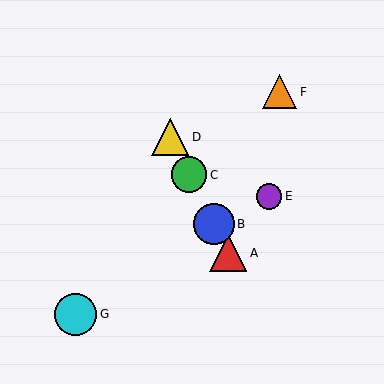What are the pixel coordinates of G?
Object G is at (76, 314).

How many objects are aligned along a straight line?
4 objects (A, B, C, D) are aligned along a straight line.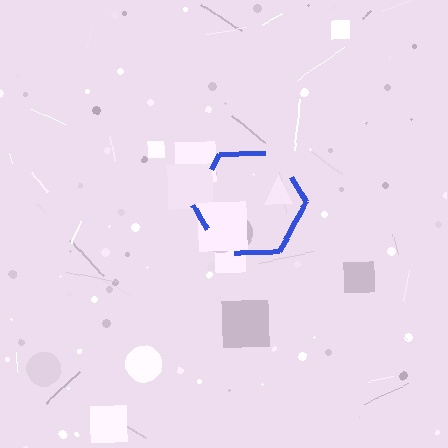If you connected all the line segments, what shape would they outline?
They would outline a hexagon.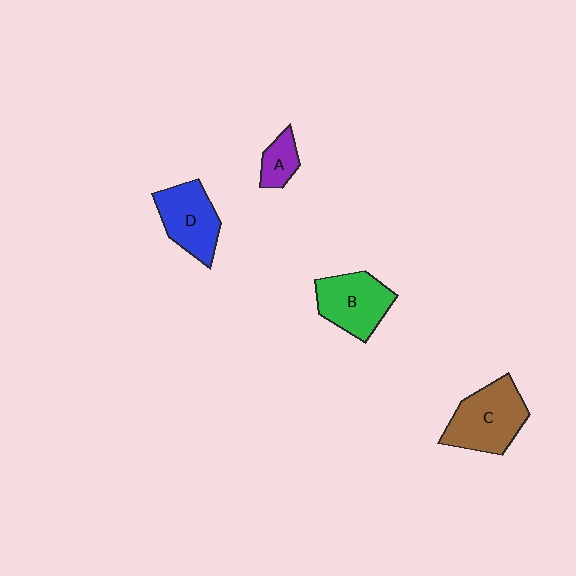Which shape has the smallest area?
Shape A (purple).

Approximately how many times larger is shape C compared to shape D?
Approximately 1.2 times.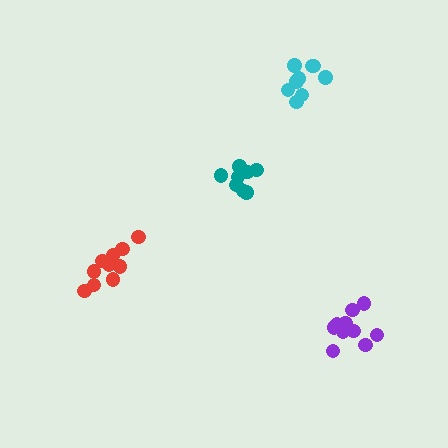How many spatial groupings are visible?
There are 4 spatial groupings.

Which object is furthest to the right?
The purple cluster is rightmost.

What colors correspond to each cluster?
The clusters are colored: cyan, teal, red, purple.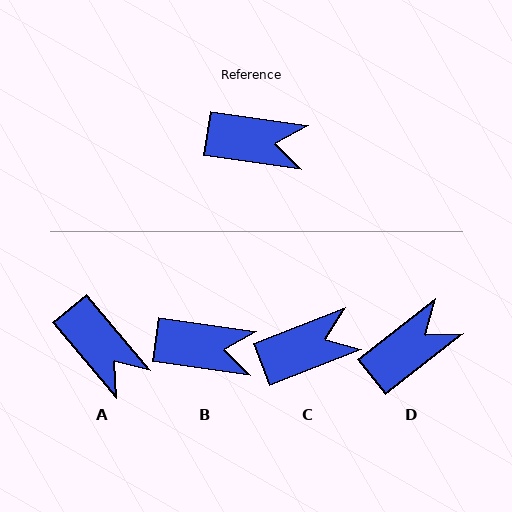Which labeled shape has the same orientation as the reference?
B.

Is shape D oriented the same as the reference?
No, it is off by about 47 degrees.